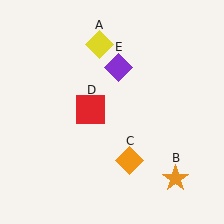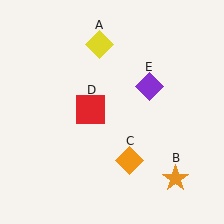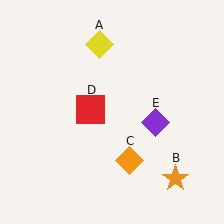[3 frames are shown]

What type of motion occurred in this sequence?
The purple diamond (object E) rotated clockwise around the center of the scene.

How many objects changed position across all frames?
1 object changed position: purple diamond (object E).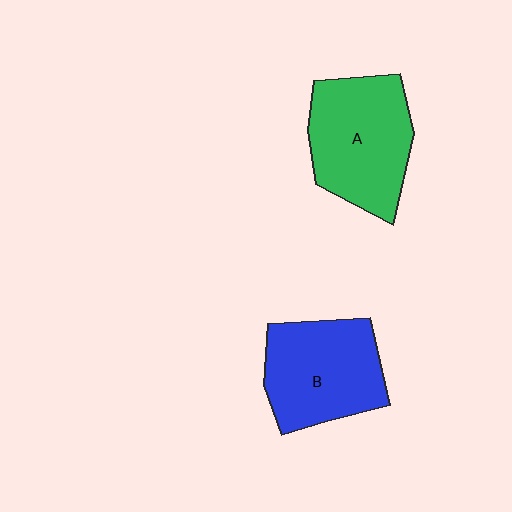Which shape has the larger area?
Shape A (green).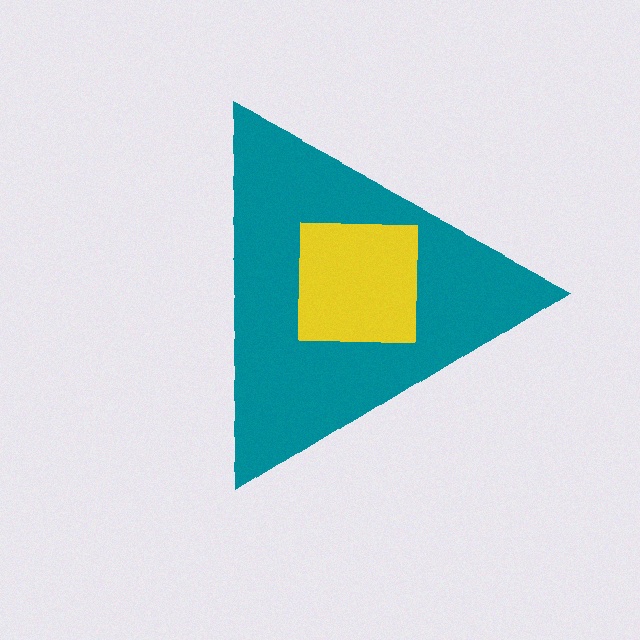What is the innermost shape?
The yellow square.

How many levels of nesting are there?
2.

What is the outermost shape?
The teal triangle.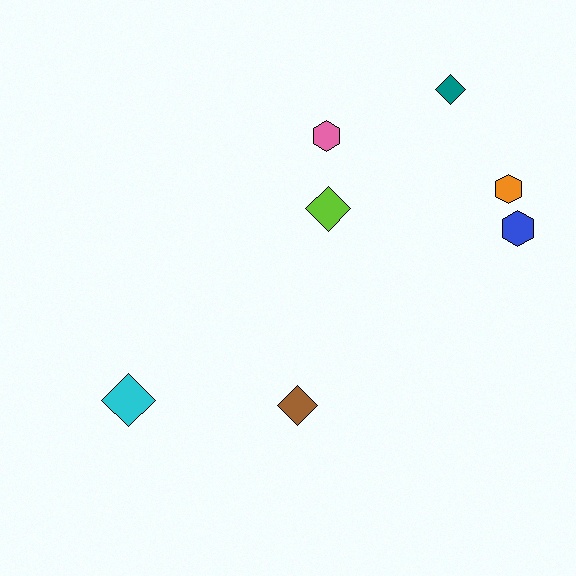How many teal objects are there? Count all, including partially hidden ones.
There is 1 teal object.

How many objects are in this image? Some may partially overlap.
There are 7 objects.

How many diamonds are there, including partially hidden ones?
There are 4 diamonds.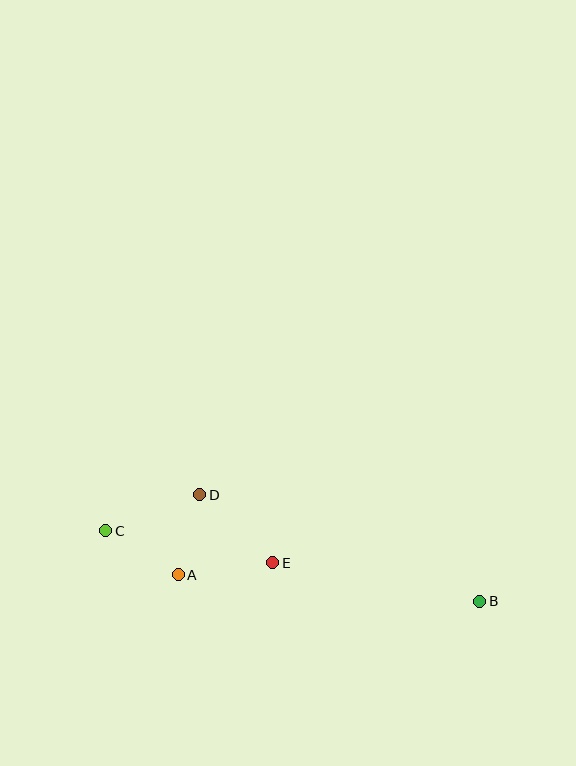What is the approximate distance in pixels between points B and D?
The distance between B and D is approximately 300 pixels.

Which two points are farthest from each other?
Points B and C are farthest from each other.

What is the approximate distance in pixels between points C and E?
The distance between C and E is approximately 170 pixels.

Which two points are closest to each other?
Points A and D are closest to each other.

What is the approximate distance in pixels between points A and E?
The distance between A and E is approximately 95 pixels.